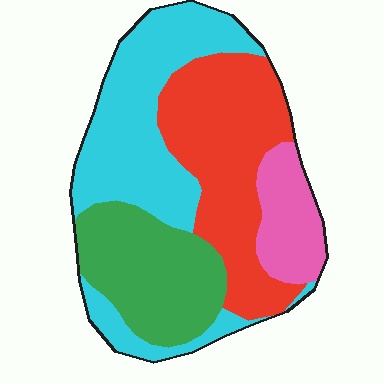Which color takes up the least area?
Pink, at roughly 10%.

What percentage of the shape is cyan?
Cyan takes up about one third (1/3) of the shape.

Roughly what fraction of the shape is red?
Red takes up about one third (1/3) of the shape.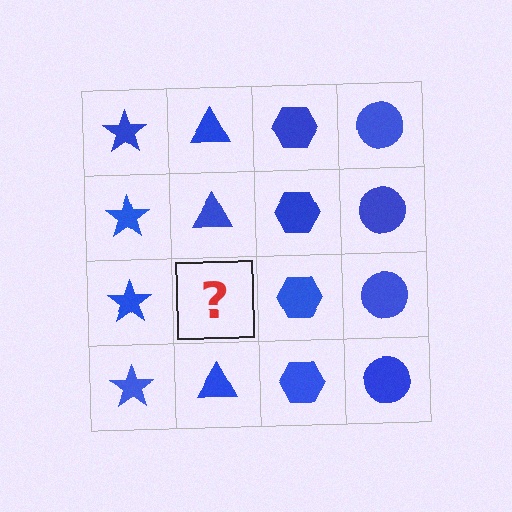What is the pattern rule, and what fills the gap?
The rule is that each column has a consistent shape. The gap should be filled with a blue triangle.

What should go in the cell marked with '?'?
The missing cell should contain a blue triangle.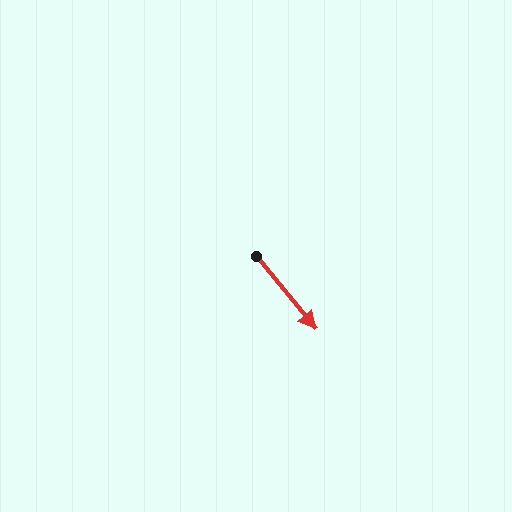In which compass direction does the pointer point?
Southeast.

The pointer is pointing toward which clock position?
Roughly 5 o'clock.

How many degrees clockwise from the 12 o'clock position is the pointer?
Approximately 141 degrees.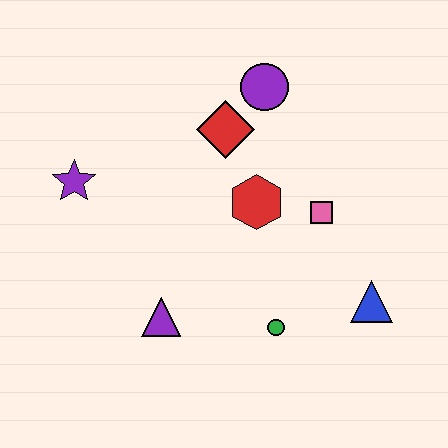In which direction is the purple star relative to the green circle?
The purple star is to the left of the green circle.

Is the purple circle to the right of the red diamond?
Yes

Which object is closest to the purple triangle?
The green circle is closest to the purple triangle.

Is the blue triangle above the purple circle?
No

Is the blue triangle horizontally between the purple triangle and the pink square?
No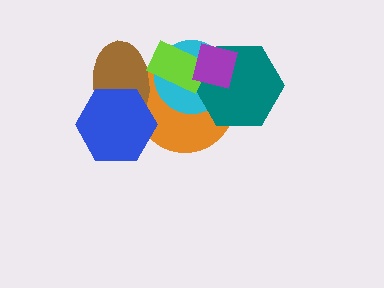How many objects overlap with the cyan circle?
5 objects overlap with the cyan circle.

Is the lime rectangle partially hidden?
Yes, it is partially covered by another shape.